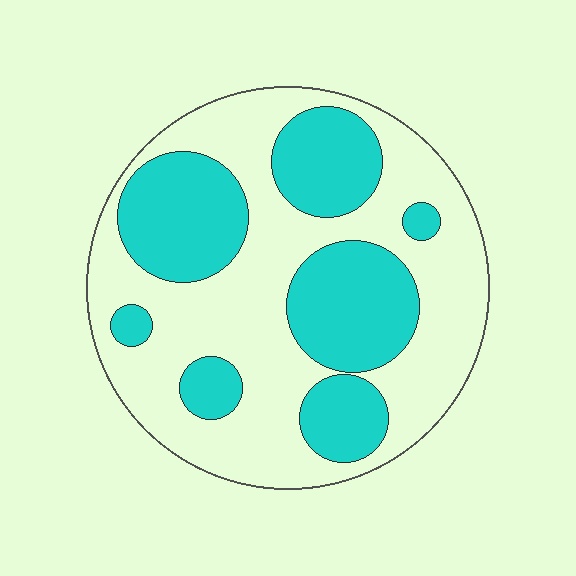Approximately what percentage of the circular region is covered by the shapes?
Approximately 40%.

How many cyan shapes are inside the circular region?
7.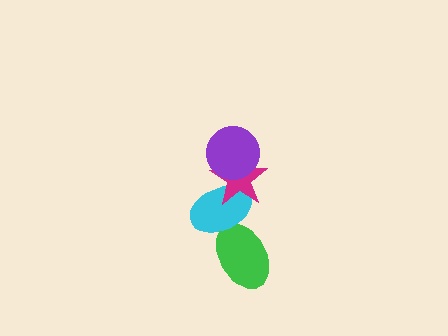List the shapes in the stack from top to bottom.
From top to bottom: the purple circle, the magenta star, the cyan ellipse, the green ellipse.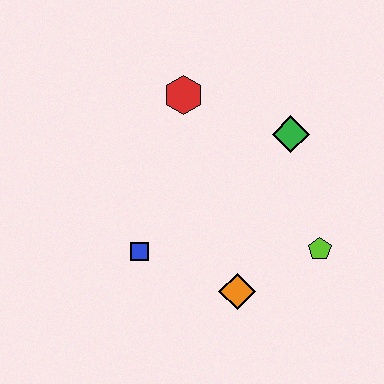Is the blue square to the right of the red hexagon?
No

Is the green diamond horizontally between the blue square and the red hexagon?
No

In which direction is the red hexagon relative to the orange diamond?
The red hexagon is above the orange diamond.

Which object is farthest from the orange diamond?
The red hexagon is farthest from the orange diamond.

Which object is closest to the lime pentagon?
The orange diamond is closest to the lime pentagon.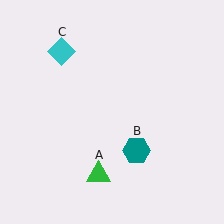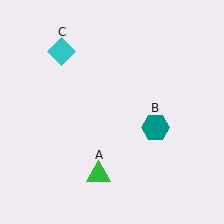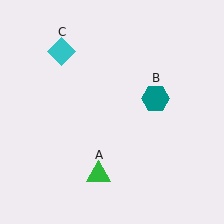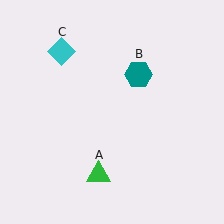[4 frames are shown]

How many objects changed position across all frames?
1 object changed position: teal hexagon (object B).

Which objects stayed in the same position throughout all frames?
Green triangle (object A) and cyan diamond (object C) remained stationary.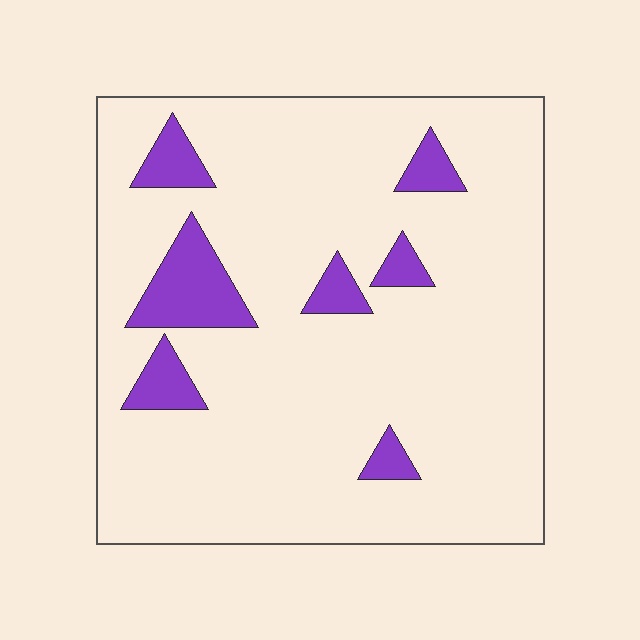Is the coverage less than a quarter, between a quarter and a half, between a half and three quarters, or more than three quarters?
Less than a quarter.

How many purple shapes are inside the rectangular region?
7.